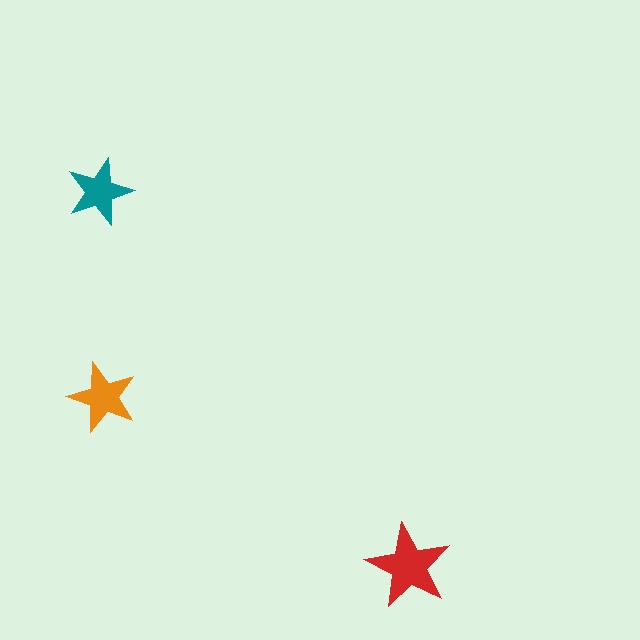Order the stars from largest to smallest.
the red one, the orange one, the teal one.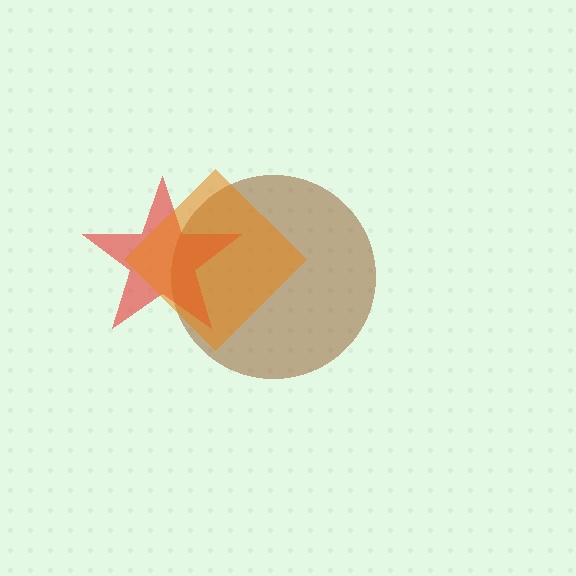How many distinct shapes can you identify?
There are 3 distinct shapes: a brown circle, a red star, an orange diamond.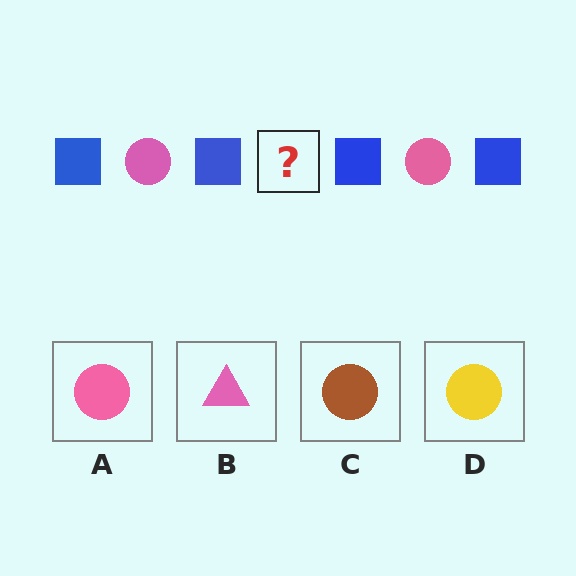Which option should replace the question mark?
Option A.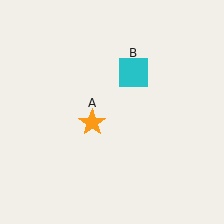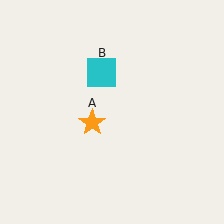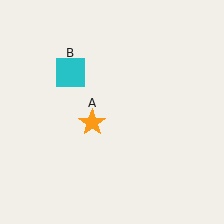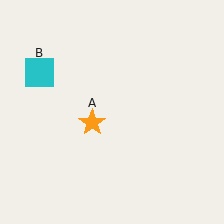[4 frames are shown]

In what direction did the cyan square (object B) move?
The cyan square (object B) moved left.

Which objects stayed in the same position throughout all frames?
Orange star (object A) remained stationary.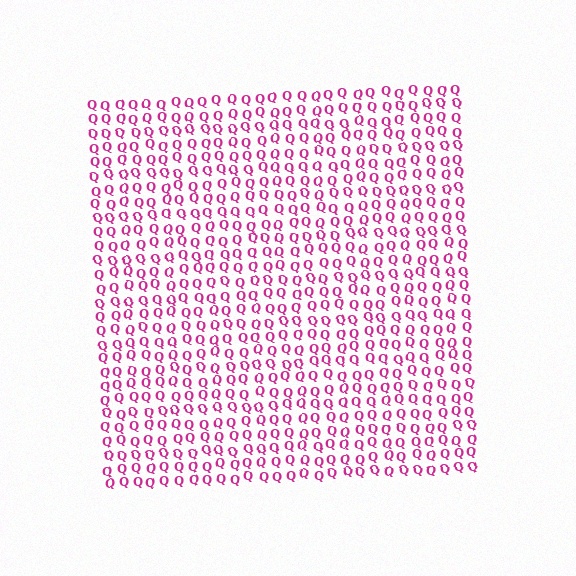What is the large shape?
The large shape is a square.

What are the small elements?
The small elements are letter Q's.